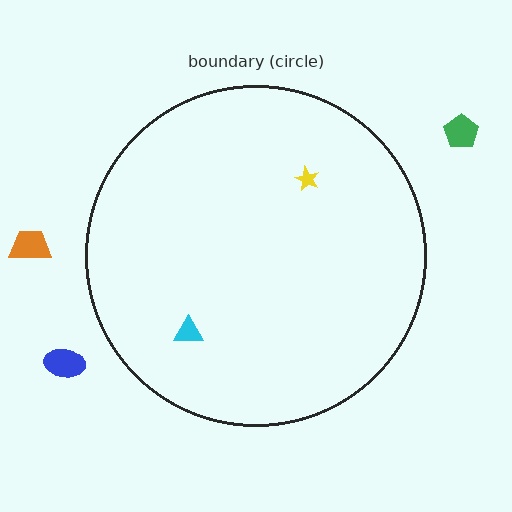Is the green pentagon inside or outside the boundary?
Outside.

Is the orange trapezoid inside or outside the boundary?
Outside.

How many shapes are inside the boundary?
2 inside, 3 outside.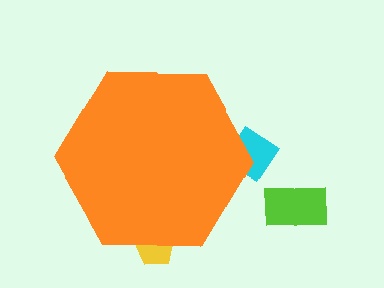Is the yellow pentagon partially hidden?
Yes, the yellow pentagon is partially hidden behind the orange hexagon.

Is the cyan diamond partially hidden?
Yes, the cyan diamond is partially hidden behind the orange hexagon.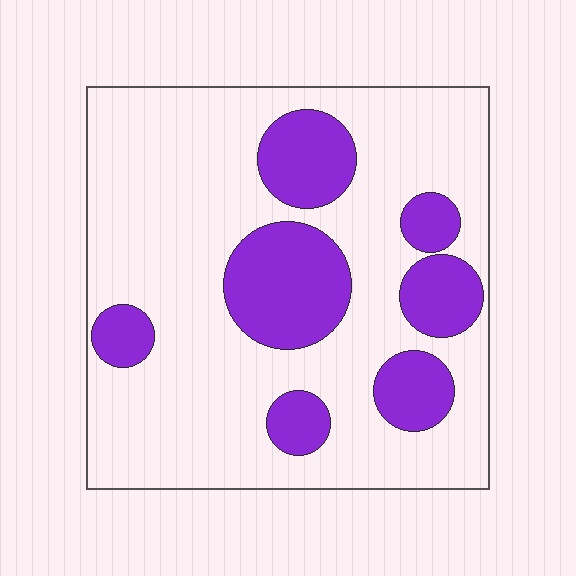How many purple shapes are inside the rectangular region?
7.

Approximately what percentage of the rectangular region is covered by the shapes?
Approximately 25%.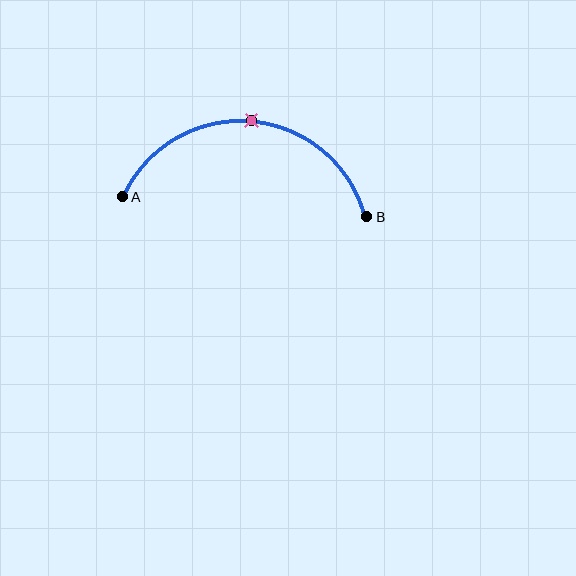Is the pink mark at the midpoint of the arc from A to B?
Yes. The pink mark lies on the arc at equal arc-length from both A and B — it is the arc midpoint.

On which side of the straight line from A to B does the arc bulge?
The arc bulges above the straight line connecting A and B.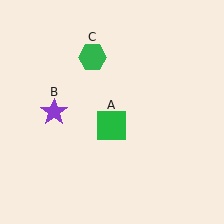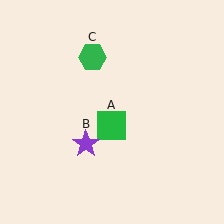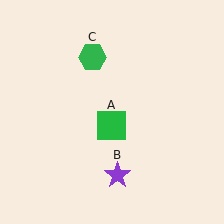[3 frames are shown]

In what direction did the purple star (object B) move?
The purple star (object B) moved down and to the right.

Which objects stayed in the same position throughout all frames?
Green square (object A) and green hexagon (object C) remained stationary.